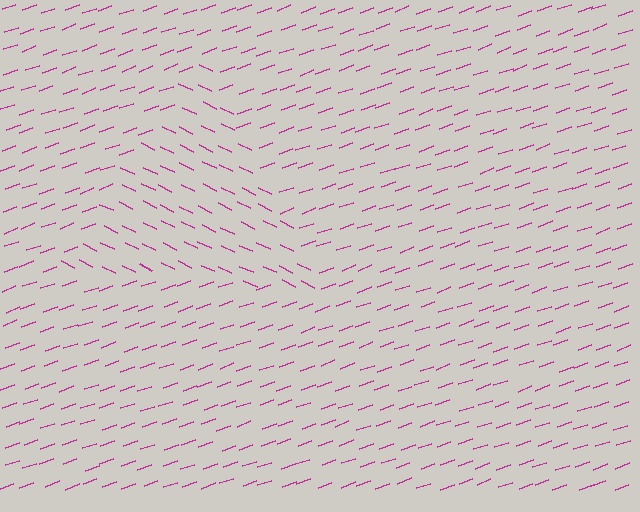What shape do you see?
I see a triangle.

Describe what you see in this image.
The image is filled with small magenta line segments. A triangle region in the image has lines oriented differently from the surrounding lines, creating a visible texture boundary.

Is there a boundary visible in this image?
Yes, there is a texture boundary formed by a change in line orientation.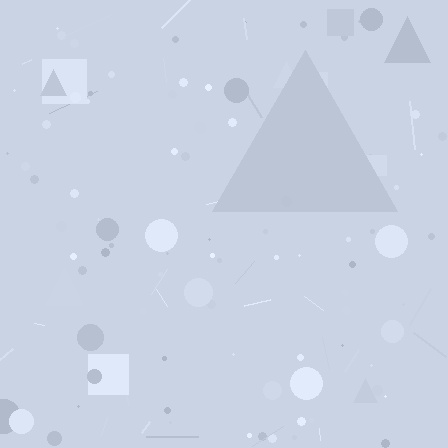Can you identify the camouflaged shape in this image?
The camouflaged shape is a triangle.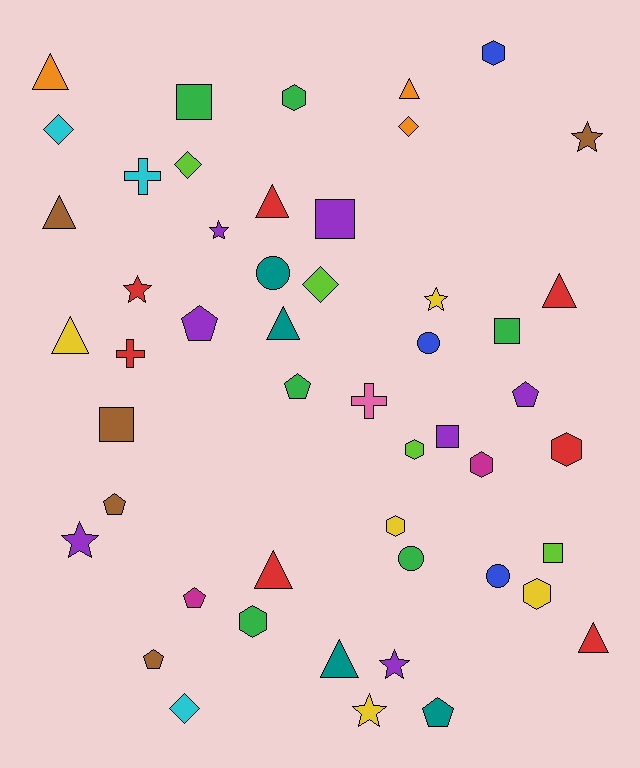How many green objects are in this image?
There are 6 green objects.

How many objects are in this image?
There are 50 objects.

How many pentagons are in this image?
There are 7 pentagons.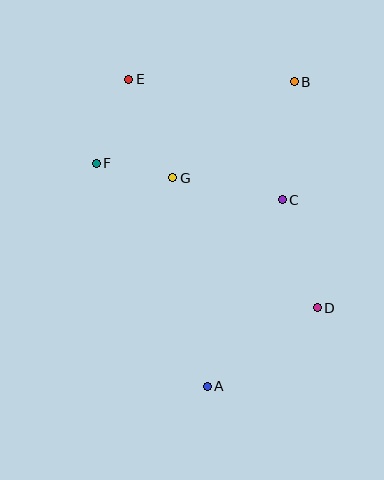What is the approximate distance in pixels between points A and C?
The distance between A and C is approximately 201 pixels.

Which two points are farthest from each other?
Points A and B are farthest from each other.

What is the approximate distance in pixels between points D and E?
The distance between D and E is approximately 296 pixels.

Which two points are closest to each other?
Points F and G are closest to each other.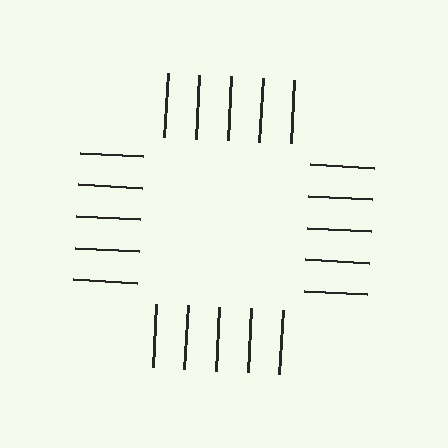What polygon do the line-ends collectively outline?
An illusory square — the line segments terminate on its edges but no continuous stroke is drawn.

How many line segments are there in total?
20 — 5 along each of the 4 edges.